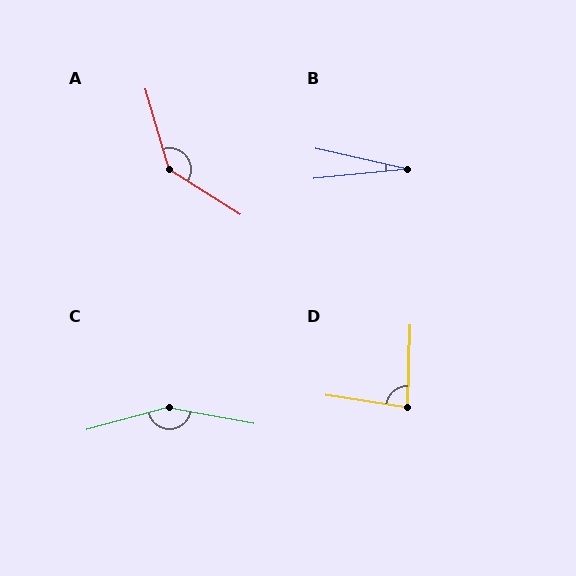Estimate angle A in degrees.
Approximately 139 degrees.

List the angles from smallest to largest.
B (18°), D (83°), A (139°), C (154°).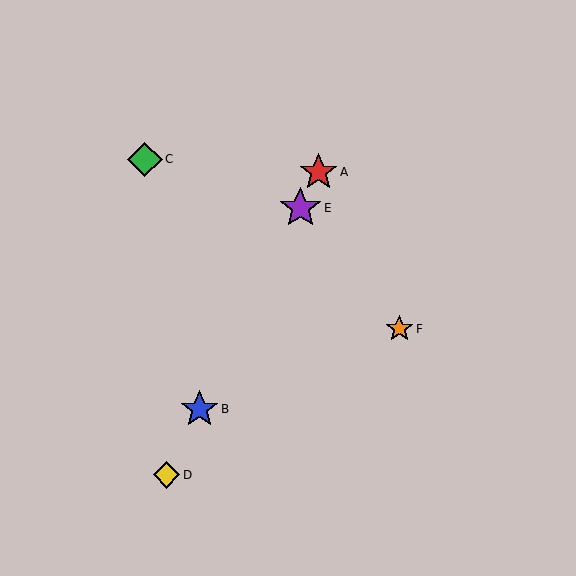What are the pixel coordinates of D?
Object D is at (167, 475).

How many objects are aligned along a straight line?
4 objects (A, B, D, E) are aligned along a straight line.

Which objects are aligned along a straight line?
Objects A, B, D, E are aligned along a straight line.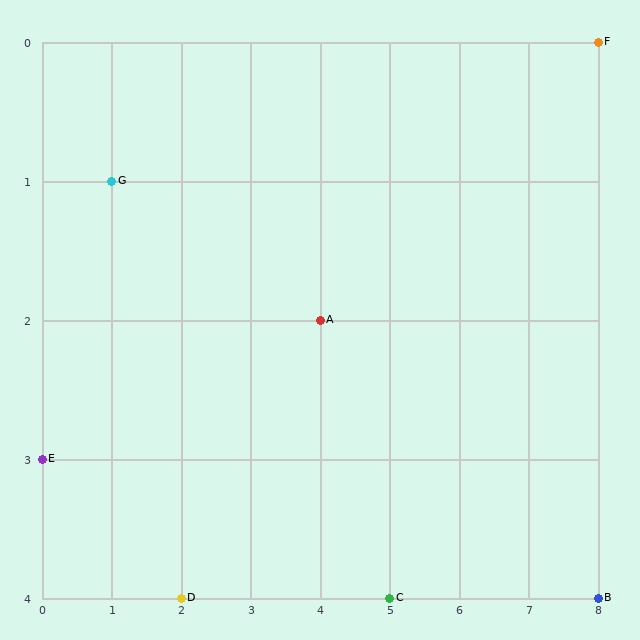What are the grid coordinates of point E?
Point E is at grid coordinates (0, 3).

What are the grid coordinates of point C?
Point C is at grid coordinates (5, 4).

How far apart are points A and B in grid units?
Points A and B are 4 columns and 2 rows apart (about 4.5 grid units diagonally).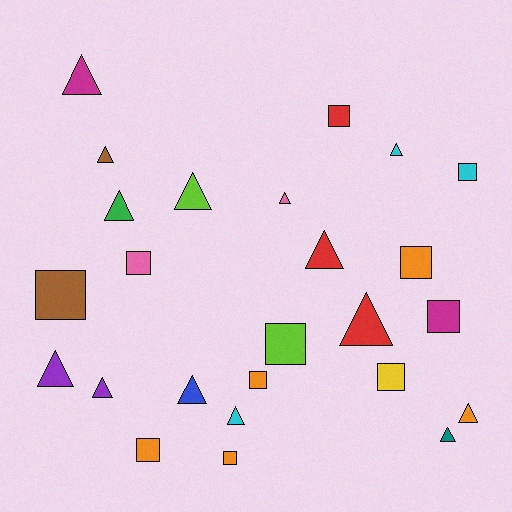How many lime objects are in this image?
There are 2 lime objects.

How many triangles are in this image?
There are 14 triangles.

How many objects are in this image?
There are 25 objects.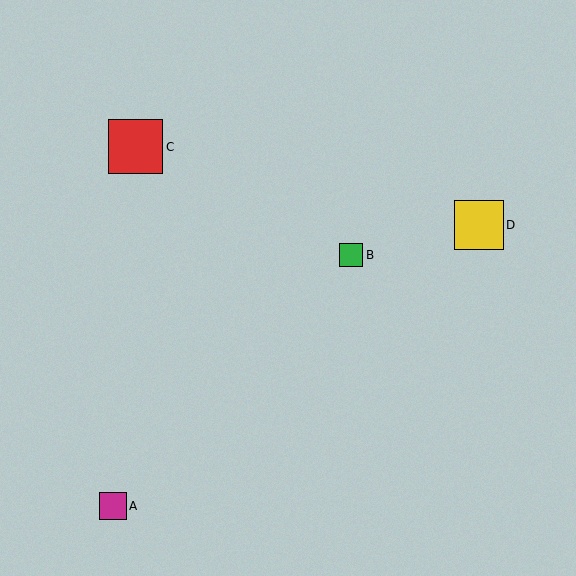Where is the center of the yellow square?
The center of the yellow square is at (479, 225).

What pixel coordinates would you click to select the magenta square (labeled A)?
Click at (113, 506) to select the magenta square A.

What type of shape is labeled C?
Shape C is a red square.